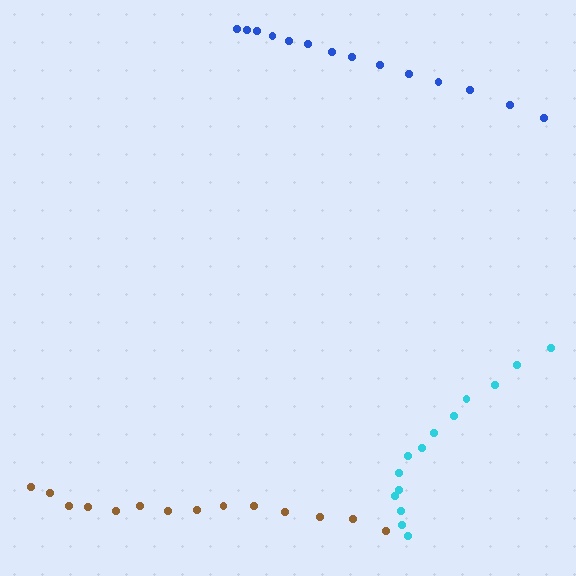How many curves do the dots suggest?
There are 3 distinct paths.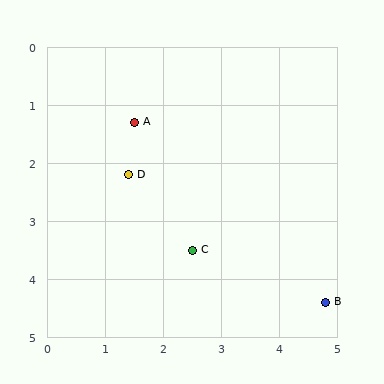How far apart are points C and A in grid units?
Points C and A are about 2.4 grid units apart.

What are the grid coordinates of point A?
Point A is at approximately (1.5, 1.3).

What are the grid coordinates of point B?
Point B is at approximately (4.8, 4.4).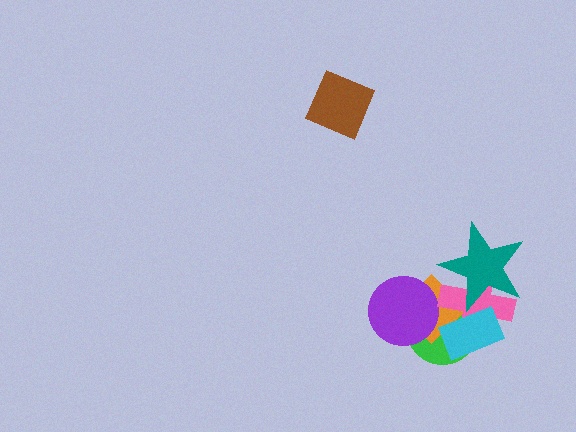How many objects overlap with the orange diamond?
5 objects overlap with the orange diamond.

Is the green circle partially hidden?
Yes, it is partially covered by another shape.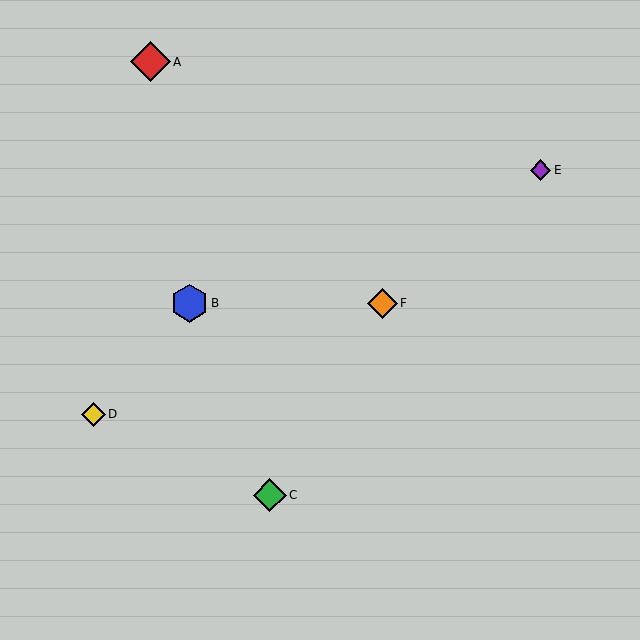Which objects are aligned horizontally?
Objects B, F are aligned horizontally.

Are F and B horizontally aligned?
Yes, both are at y≈303.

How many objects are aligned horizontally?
2 objects (B, F) are aligned horizontally.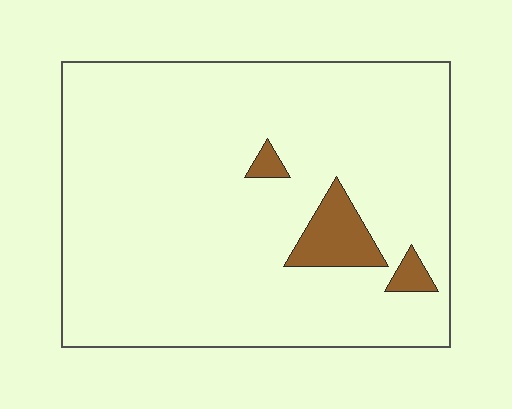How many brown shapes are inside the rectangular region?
3.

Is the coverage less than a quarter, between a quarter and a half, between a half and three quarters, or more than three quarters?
Less than a quarter.